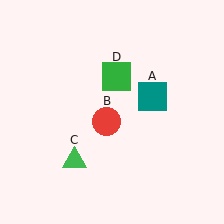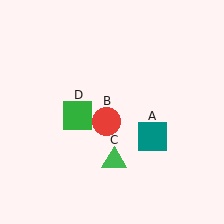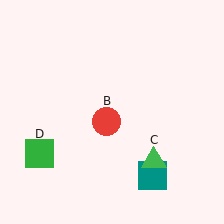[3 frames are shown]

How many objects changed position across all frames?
3 objects changed position: teal square (object A), green triangle (object C), green square (object D).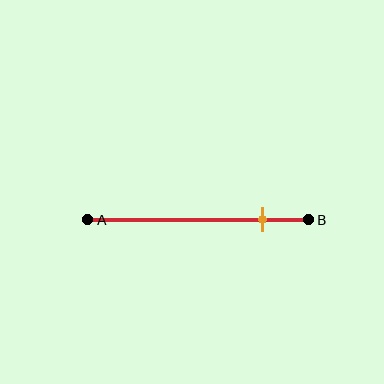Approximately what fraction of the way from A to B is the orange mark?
The orange mark is approximately 80% of the way from A to B.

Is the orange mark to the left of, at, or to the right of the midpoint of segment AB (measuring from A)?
The orange mark is to the right of the midpoint of segment AB.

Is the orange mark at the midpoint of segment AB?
No, the mark is at about 80% from A, not at the 50% midpoint.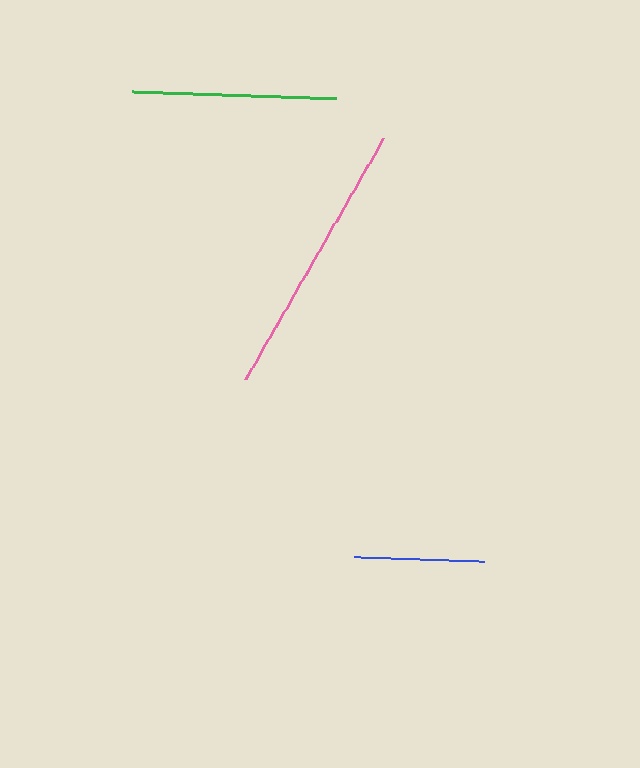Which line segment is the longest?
The pink line is the longest at approximately 278 pixels.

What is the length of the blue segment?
The blue segment is approximately 130 pixels long.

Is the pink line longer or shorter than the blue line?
The pink line is longer than the blue line.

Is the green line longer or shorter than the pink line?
The pink line is longer than the green line.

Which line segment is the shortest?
The blue line is the shortest at approximately 130 pixels.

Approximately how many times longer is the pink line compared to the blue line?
The pink line is approximately 2.1 times the length of the blue line.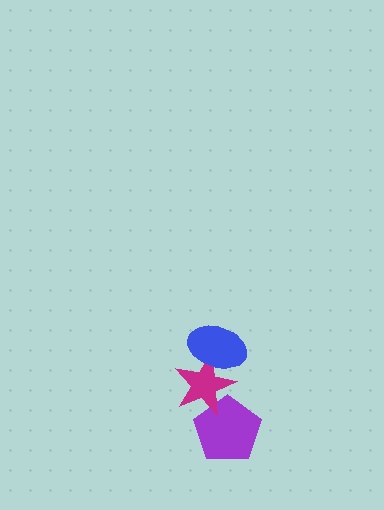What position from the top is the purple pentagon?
The purple pentagon is 3rd from the top.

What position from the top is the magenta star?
The magenta star is 2nd from the top.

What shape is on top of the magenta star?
The blue ellipse is on top of the magenta star.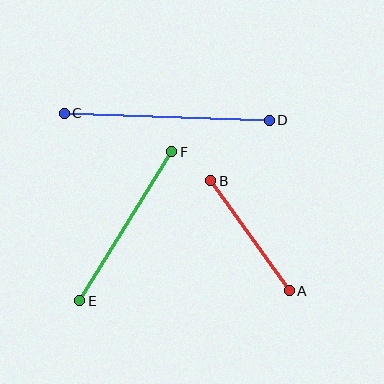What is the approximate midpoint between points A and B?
The midpoint is at approximately (250, 236) pixels.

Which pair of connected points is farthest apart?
Points C and D are farthest apart.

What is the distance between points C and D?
The distance is approximately 205 pixels.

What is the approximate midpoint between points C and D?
The midpoint is at approximately (167, 117) pixels.